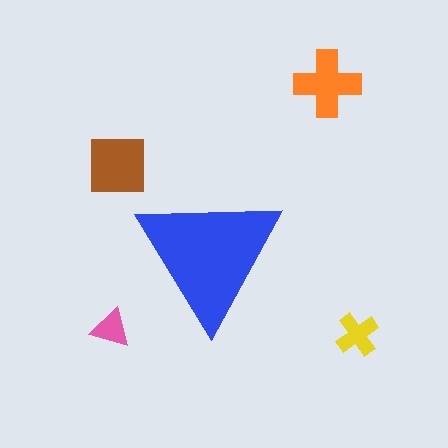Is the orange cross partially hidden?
No, the orange cross is fully visible.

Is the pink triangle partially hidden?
No, the pink triangle is fully visible.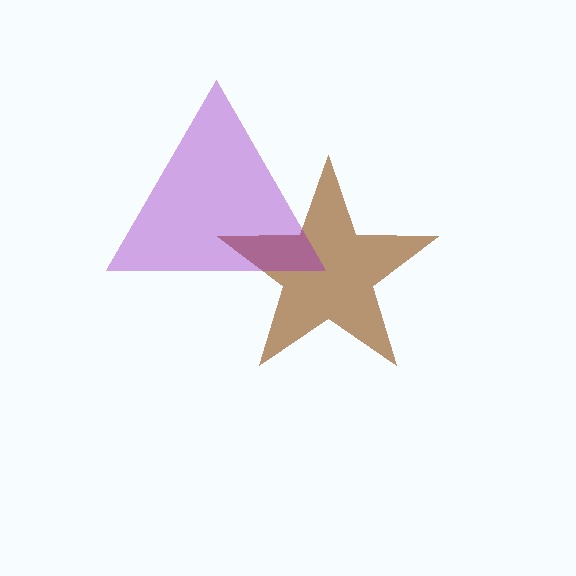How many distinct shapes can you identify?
There are 2 distinct shapes: a brown star, a purple triangle.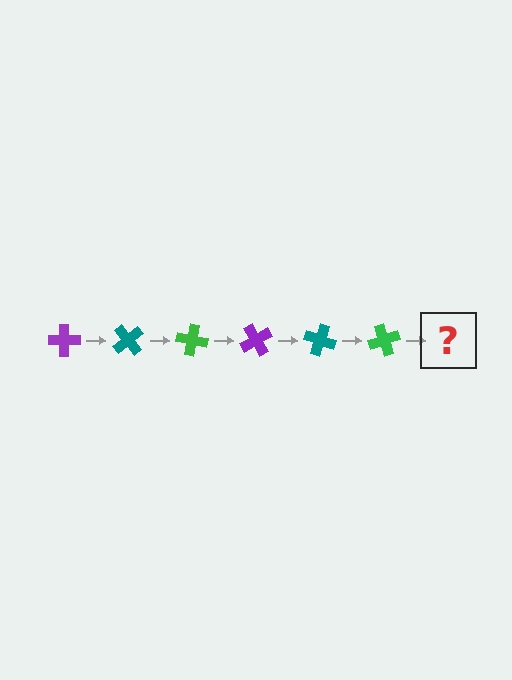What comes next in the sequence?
The next element should be a purple cross, rotated 300 degrees from the start.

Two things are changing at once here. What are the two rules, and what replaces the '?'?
The two rules are that it rotates 50 degrees each step and the color cycles through purple, teal, and green. The '?' should be a purple cross, rotated 300 degrees from the start.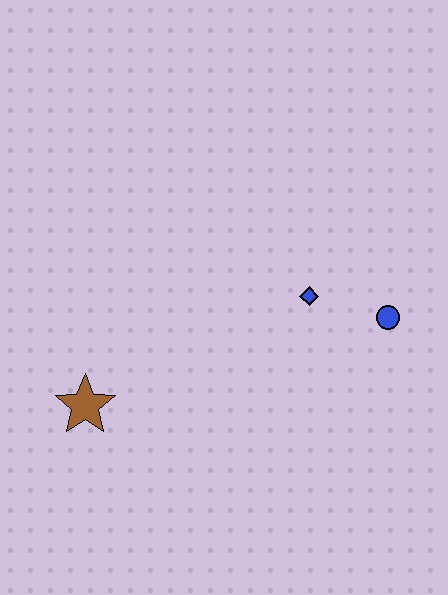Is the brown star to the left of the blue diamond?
Yes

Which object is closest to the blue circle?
The blue diamond is closest to the blue circle.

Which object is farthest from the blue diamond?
The brown star is farthest from the blue diamond.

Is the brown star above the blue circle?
No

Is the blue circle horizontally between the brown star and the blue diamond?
No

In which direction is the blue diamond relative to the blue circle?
The blue diamond is to the left of the blue circle.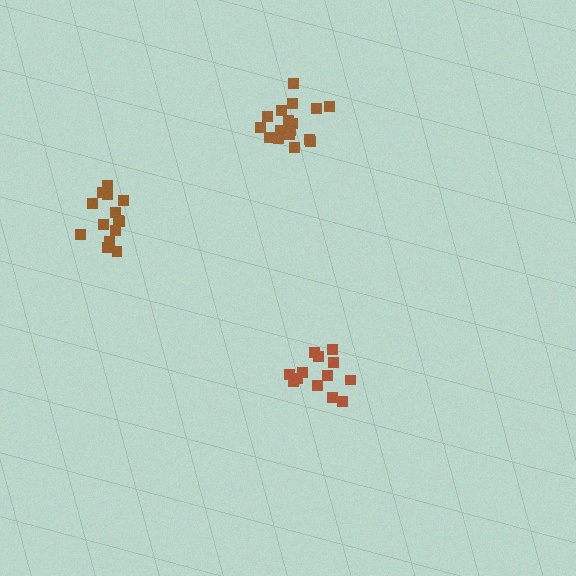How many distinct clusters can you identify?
There are 3 distinct clusters.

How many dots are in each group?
Group 1: 13 dots, Group 2: 17 dots, Group 3: 14 dots (44 total).